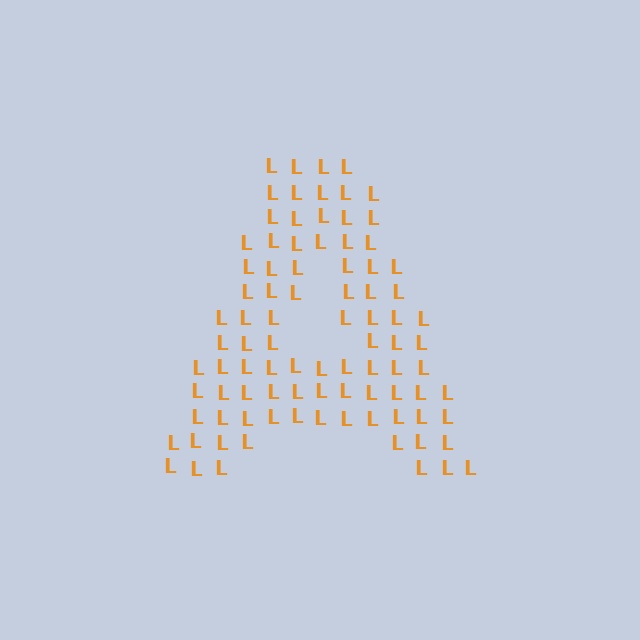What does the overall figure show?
The overall figure shows the letter A.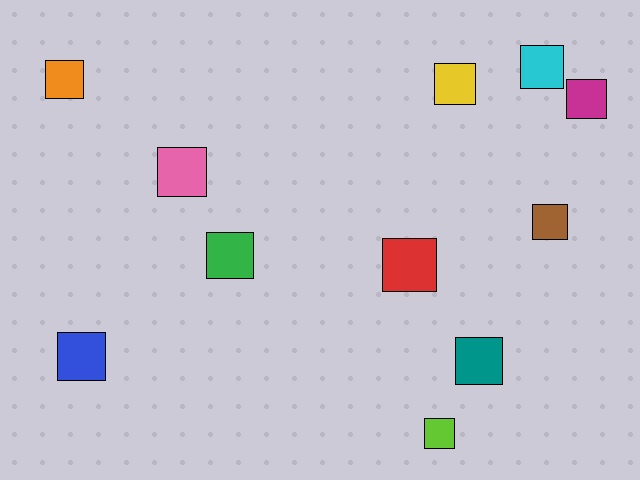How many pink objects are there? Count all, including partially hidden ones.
There is 1 pink object.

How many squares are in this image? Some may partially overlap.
There are 11 squares.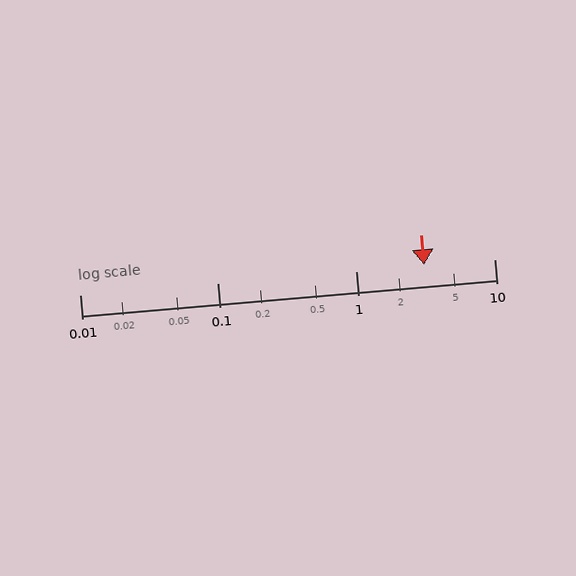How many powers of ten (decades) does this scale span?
The scale spans 3 decades, from 0.01 to 10.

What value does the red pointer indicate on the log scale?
The pointer indicates approximately 3.1.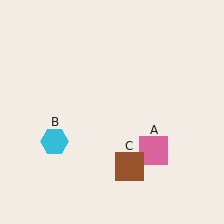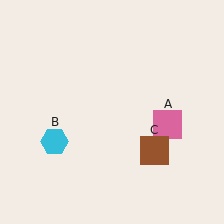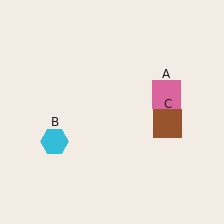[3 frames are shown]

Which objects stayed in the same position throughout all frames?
Cyan hexagon (object B) remained stationary.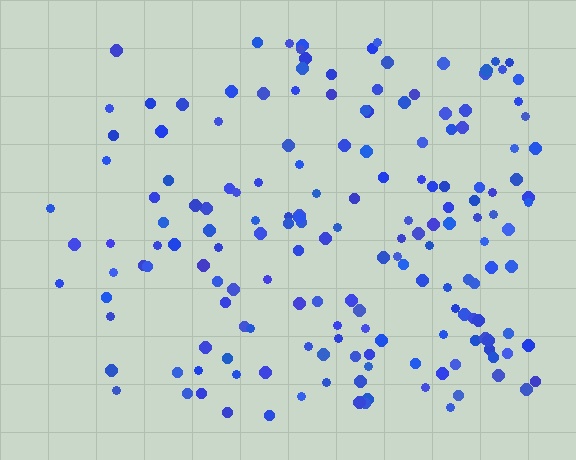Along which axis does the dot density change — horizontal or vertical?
Horizontal.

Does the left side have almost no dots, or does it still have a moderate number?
Still a moderate number, just noticeably fewer than the right.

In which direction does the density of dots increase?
From left to right, with the right side densest.